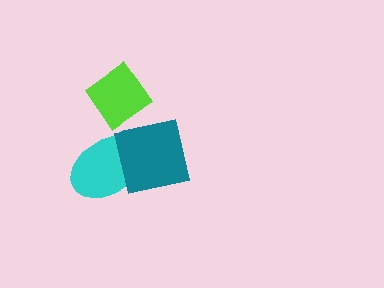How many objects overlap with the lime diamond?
1 object overlaps with the lime diamond.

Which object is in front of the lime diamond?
The teal square is in front of the lime diamond.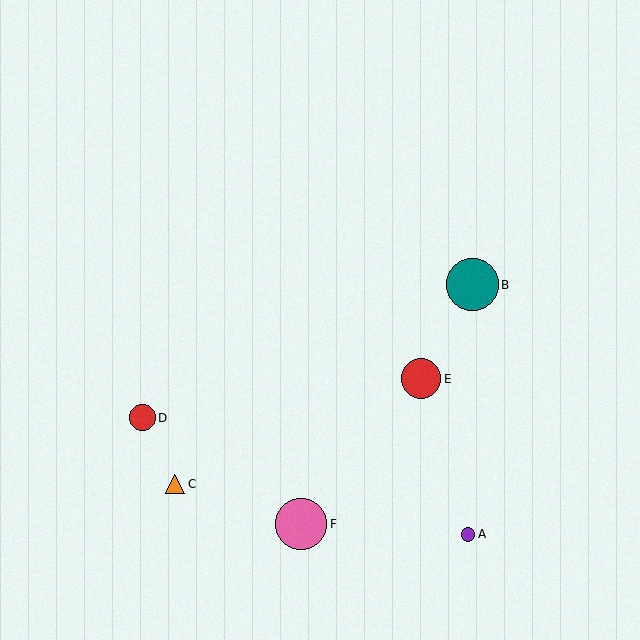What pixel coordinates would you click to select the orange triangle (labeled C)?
Click at (175, 484) to select the orange triangle C.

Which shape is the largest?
The teal circle (labeled B) is the largest.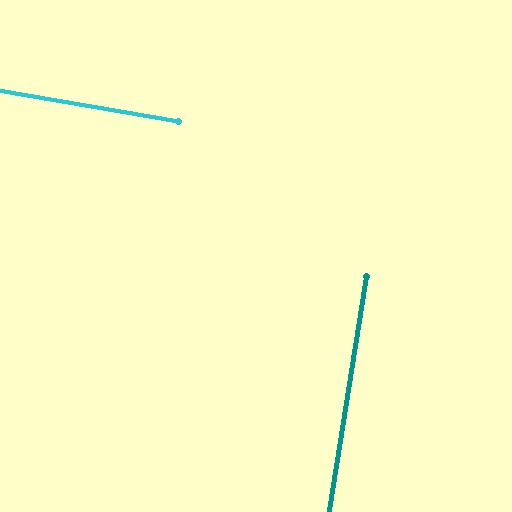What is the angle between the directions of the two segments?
Approximately 89 degrees.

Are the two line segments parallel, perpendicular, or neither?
Perpendicular — they meet at approximately 89°.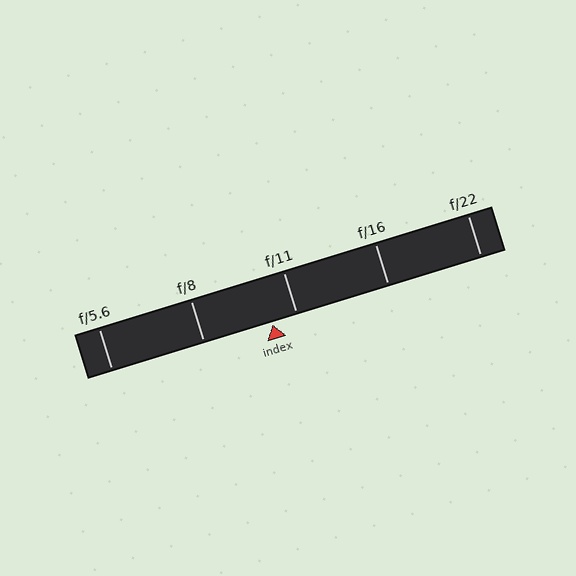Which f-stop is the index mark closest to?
The index mark is closest to f/11.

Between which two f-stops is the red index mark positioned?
The index mark is between f/8 and f/11.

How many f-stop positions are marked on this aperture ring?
There are 5 f-stop positions marked.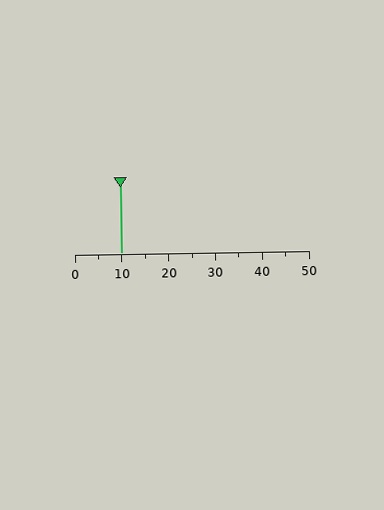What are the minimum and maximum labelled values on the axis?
The axis runs from 0 to 50.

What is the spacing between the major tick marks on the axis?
The major ticks are spaced 10 apart.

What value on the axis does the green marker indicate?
The marker indicates approximately 10.